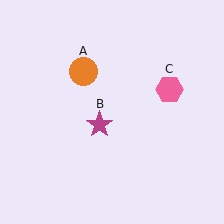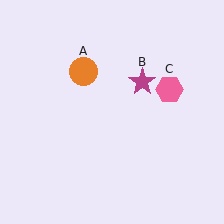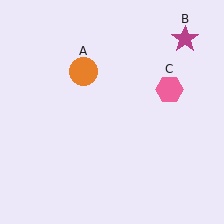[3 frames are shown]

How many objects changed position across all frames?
1 object changed position: magenta star (object B).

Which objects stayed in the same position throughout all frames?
Orange circle (object A) and pink hexagon (object C) remained stationary.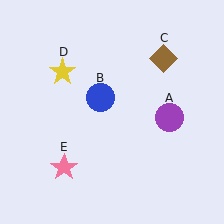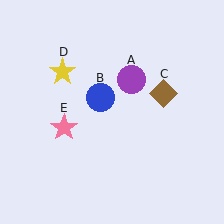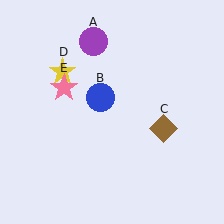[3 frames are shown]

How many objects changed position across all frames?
3 objects changed position: purple circle (object A), brown diamond (object C), pink star (object E).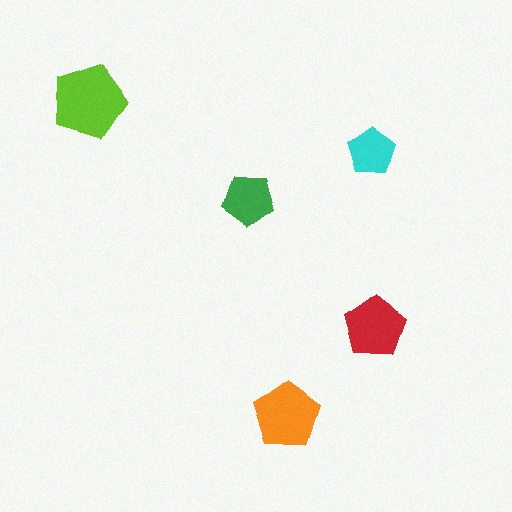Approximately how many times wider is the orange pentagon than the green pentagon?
About 1.5 times wider.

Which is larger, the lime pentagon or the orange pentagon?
The lime one.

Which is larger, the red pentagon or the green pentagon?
The red one.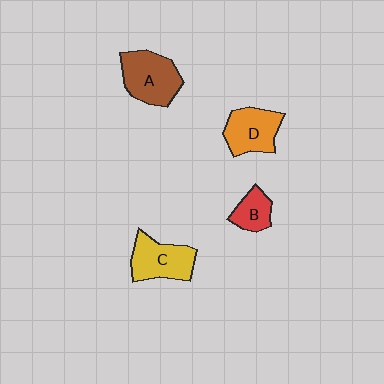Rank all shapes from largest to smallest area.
From largest to smallest: A (brown), C (yellow), D (orange), B (red).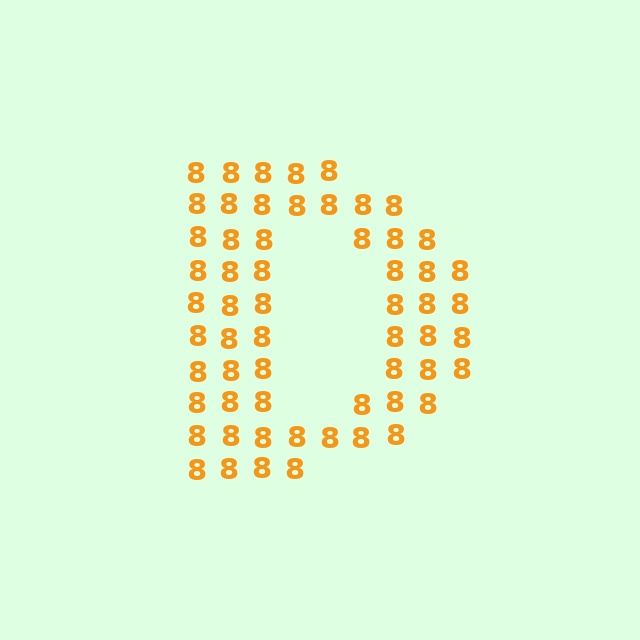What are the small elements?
The small elements are digit 8's.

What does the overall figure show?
The overall figure shows the letter D.